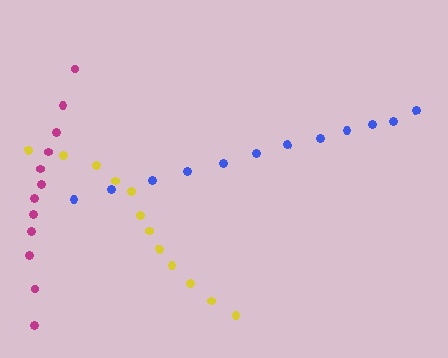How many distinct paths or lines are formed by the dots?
There are 3 distinct paths.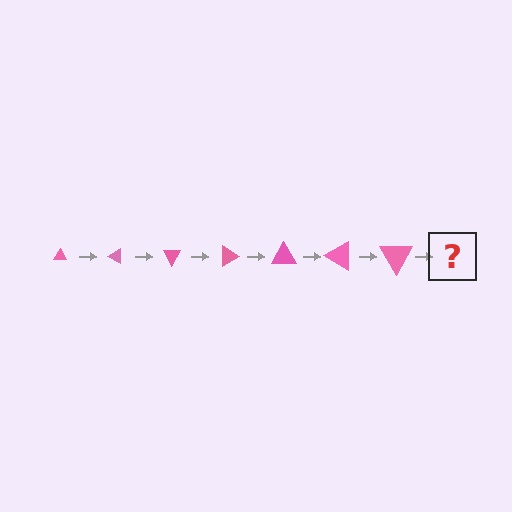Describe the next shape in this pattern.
It should be a triangle, larger than the previous one and rotated 210 degrees from the start.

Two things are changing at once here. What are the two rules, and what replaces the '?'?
The two rules are that the triangle grows larger each step and it rotates 30 degrees each step. The '?' should be a triangle, larger than the previous one and rotated 210 degrees from the start.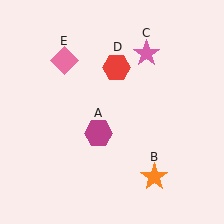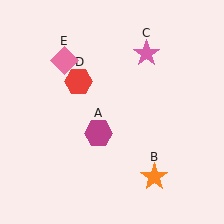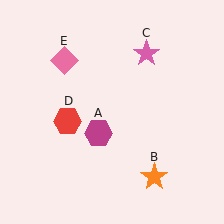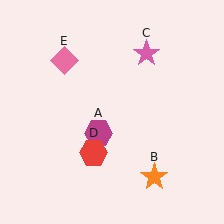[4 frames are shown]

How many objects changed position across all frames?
1 object changed position: red hexagon (object D).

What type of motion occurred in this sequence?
The red hexagon (object D) rotated counterclockwise around the center of the scene.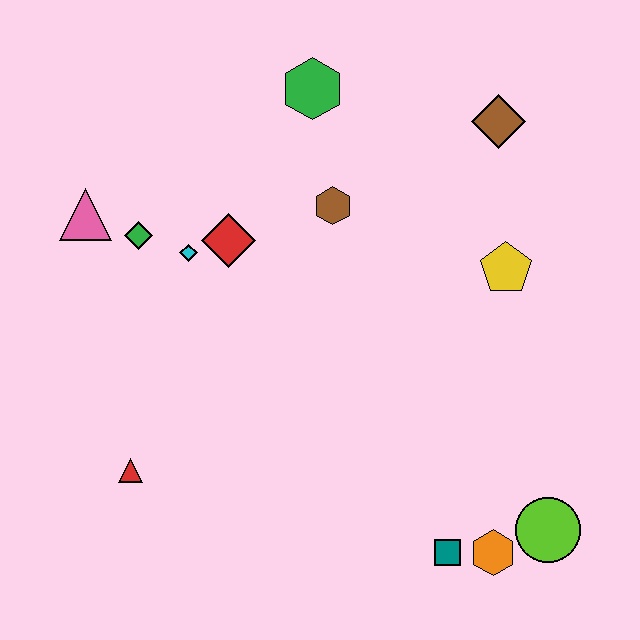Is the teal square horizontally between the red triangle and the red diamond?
No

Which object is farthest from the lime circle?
The pink triangle is farthest from the lime circle.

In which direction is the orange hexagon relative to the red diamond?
The orange hexagon is below the red diamond.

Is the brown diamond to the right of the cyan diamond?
Yes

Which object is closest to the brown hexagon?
The red diamond is closest to the brown hexagon.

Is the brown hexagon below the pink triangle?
No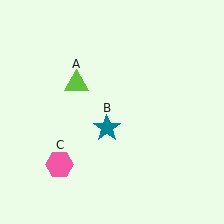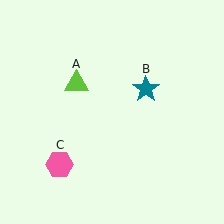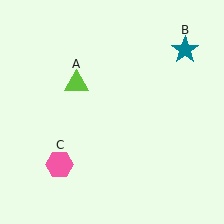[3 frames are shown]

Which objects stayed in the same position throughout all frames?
Lime triangle (object A) and pink hexagon (object C) remained stationary.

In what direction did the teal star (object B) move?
The teal star (object B) moved up and to the right.